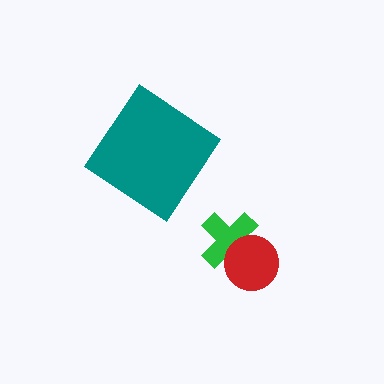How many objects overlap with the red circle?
1 object overlaps with the red circle.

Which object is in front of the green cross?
The red circle is in front of the green cross.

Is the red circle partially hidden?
No, no other shape covers it.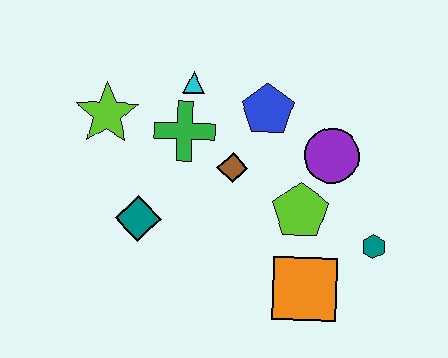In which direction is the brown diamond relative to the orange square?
The brown diamond is above the orange square.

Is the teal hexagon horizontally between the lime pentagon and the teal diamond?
No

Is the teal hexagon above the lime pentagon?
No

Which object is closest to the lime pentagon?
The purple circle is closest to the lime pentagon.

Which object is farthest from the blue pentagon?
The orange square is farthest from the blue pentagon.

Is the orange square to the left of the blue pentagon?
No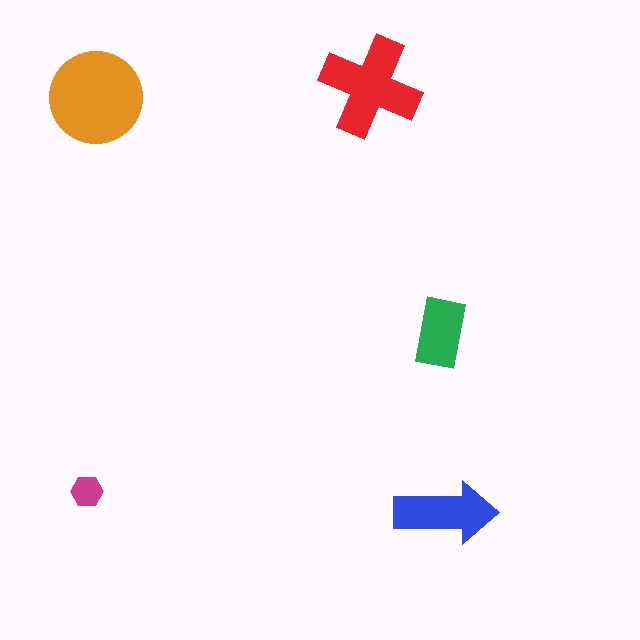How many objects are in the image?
There are 5 objects in the image.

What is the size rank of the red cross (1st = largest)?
2nd.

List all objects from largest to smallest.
The orange circle, the red cross, the blue arrow, the green rectangle, the magenta hexagon.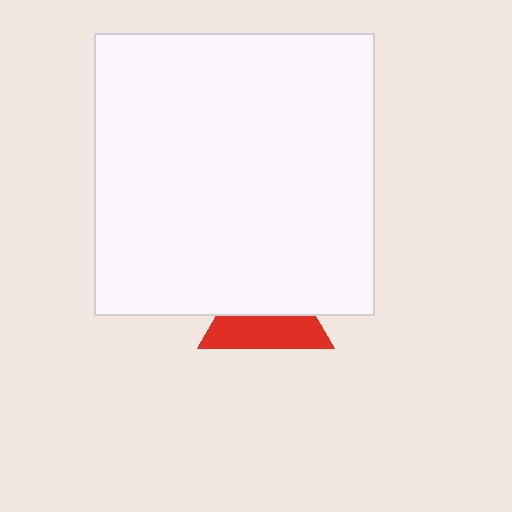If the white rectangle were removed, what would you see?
You would see the complete red triangle.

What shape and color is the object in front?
The object in front is a white rectangle.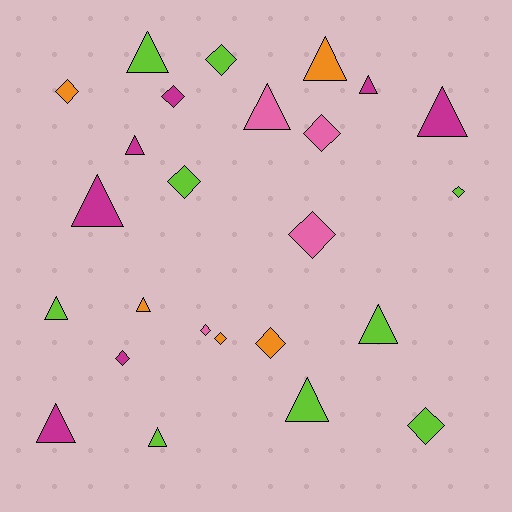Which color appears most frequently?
Lime, with 9 objects.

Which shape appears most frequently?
Triangle, with 13 objects.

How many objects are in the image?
There are 25 objects.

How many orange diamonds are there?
There are 3 orange diamonds.